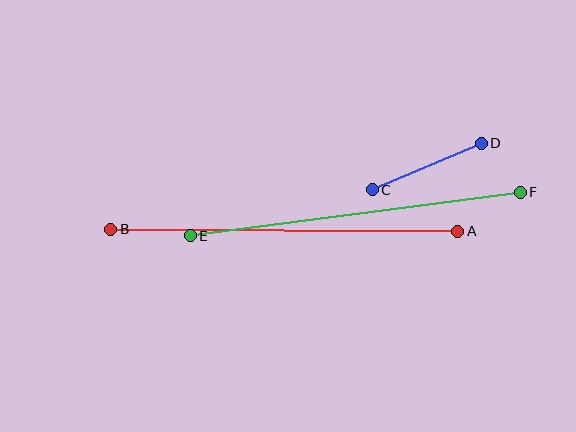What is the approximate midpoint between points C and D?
The midpoint is at approximately (427, 167) pixels.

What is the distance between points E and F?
The distance is approximately 333 pixels.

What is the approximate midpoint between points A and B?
The midpoint is at approximately (284, 230) pixels.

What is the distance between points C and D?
The distance is approximately 119 pixels.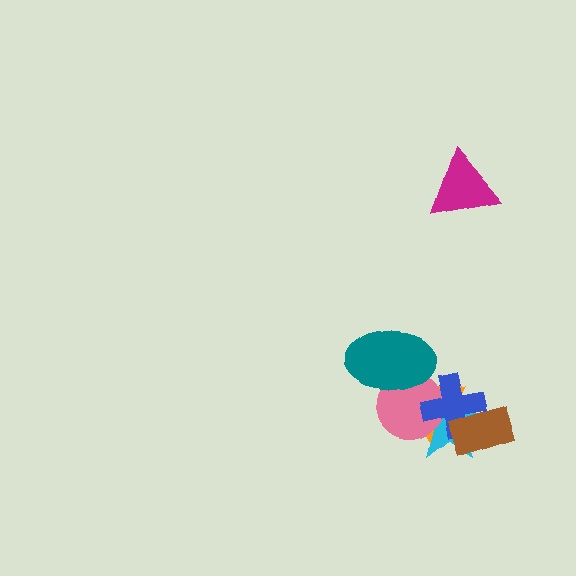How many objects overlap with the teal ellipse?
2 objects overlap with the teal ellipse.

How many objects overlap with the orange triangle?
5 objects overlap with the orange triangle.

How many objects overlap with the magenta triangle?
0 objects overlap with the magenta triangle.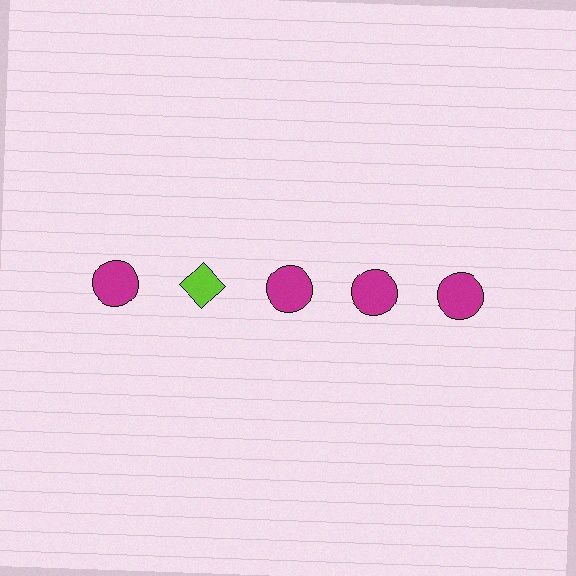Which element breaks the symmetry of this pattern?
The lime diamond in the top row, second from left column breaks the symmetry. All other shapes are magenta circles.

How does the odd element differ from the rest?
It differs in both color (lime instead of magenta) and shape (diamond instead of circle).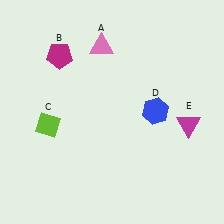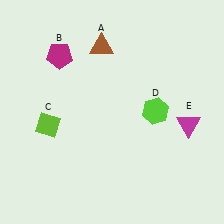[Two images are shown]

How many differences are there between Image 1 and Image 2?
There are 2 differences between the two images.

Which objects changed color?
A changed from pink to brown. D changed from blue to lime.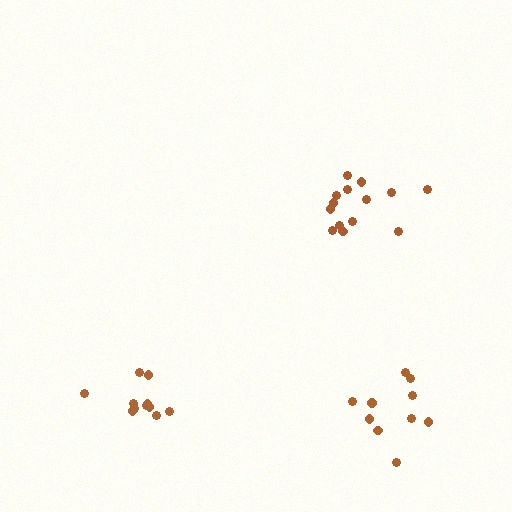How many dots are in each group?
Group 1: 14 dots, Group 2: 11 dots, Group 3: 10 dots (35 total).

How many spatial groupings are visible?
There are 3 spatial groupings.